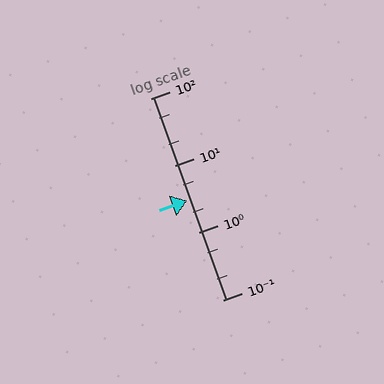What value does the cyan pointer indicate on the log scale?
The pointer indicates approximately 3.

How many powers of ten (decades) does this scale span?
The scale spans 3 decades, from 0.1 to 100.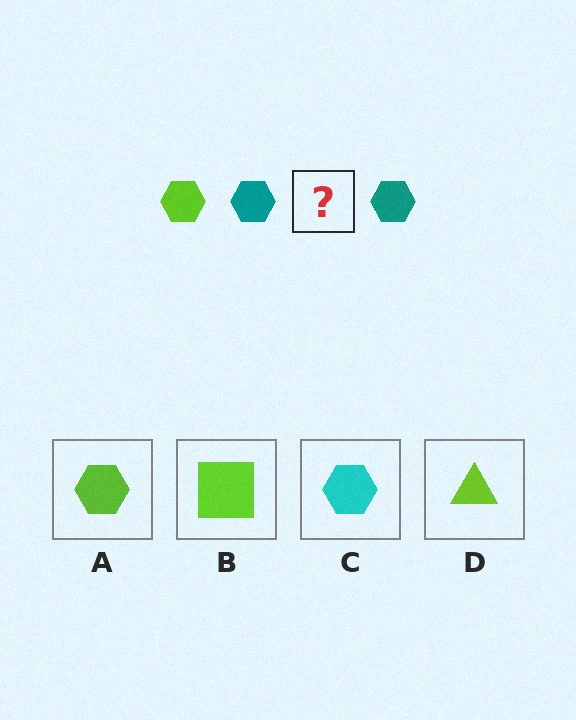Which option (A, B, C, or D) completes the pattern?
A.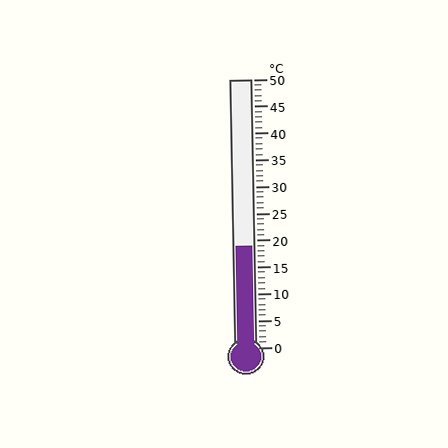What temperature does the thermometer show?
The thermometer shows approximately 19°C.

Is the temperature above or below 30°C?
The temperature is below 30°C.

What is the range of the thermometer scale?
The thermometer scale ranges from 0°C to 50°C.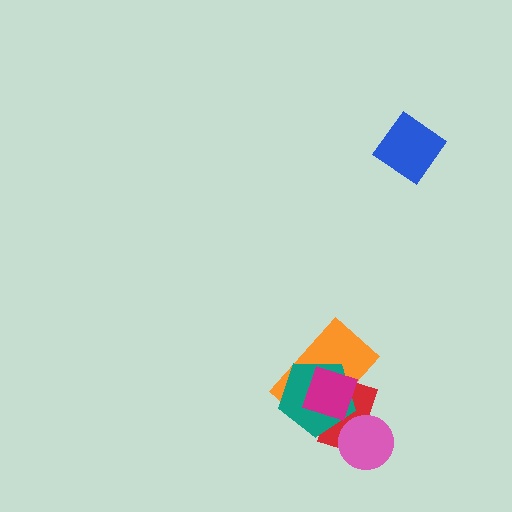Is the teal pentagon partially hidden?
Yes, it is partially covered by another shape.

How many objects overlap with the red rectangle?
4 objects overlap with the red rectangle.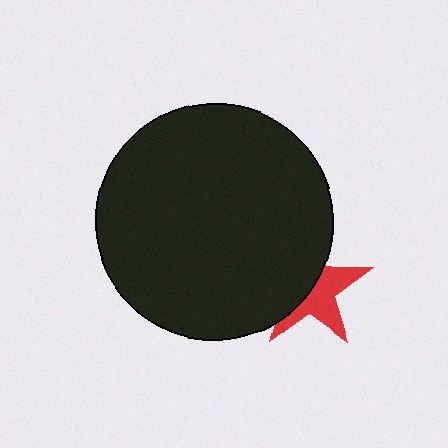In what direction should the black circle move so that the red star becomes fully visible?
The black circle should move left. That is the shortest direction to clear the overlap and leave the red star fully visible.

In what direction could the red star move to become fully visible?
The red star could move right. That would shift it out from behind the black circle entirely.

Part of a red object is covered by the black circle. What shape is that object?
It is a star.